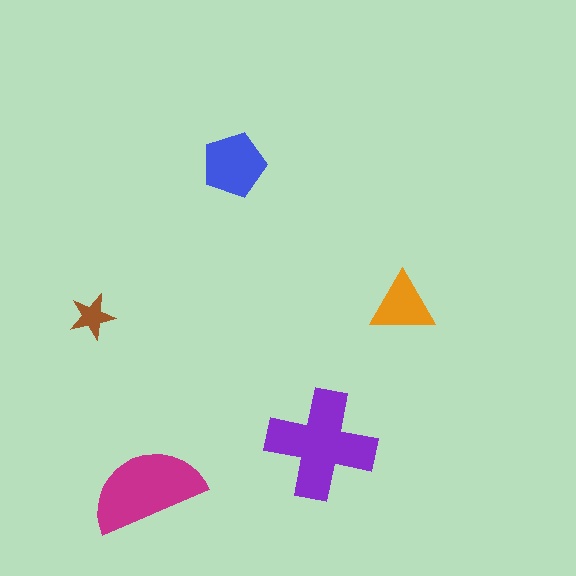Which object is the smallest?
The brown star.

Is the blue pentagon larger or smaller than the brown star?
Larger.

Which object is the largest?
The purple cross.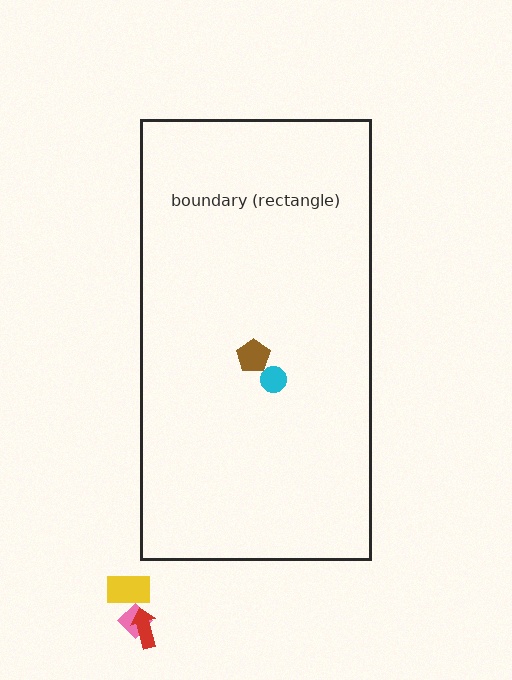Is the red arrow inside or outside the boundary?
Outside.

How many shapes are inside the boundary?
2 inside, 3 outside.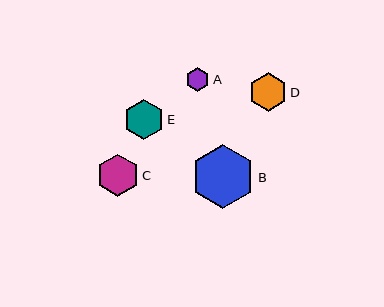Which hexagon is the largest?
Hexagon B is the largest with a size of approximately 65 pixels.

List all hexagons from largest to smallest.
From largest to smallest: B, C, E, D, A.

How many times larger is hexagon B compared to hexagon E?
Hexagon B is approximately 1.6 times the size of hexagon E.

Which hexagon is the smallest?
Hexagon A is the smallest with a size of approximately 24 pixels.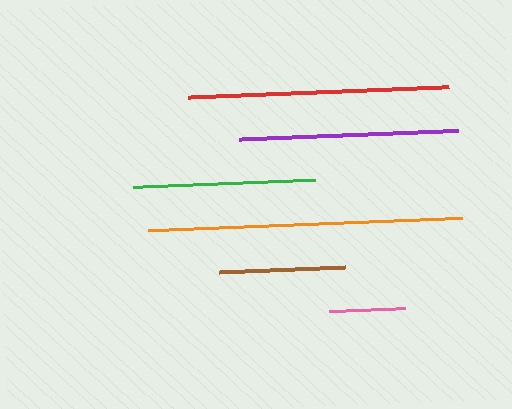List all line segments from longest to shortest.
From longest to shortest: orange, red, purple, green, brown, pink.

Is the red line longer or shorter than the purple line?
The red line is longer than the purple line.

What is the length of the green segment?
The green segment is approximately 182 pixels long.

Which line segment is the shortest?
The pink line is the shortest at approximately 76 pixels.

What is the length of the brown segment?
The brown segment is approximately 126 pixels long.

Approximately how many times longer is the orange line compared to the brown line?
The orange line is approximately 2.5 times the length of the brown line.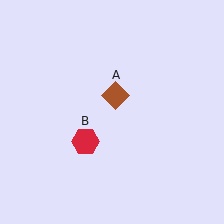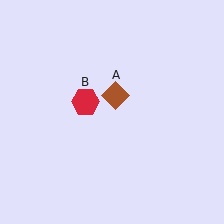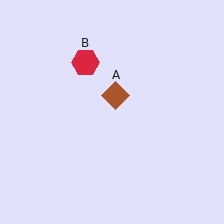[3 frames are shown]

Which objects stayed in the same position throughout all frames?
Brown diamond (object A) remained stationary.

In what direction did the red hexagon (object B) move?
The red hexagon (object B) moved up.